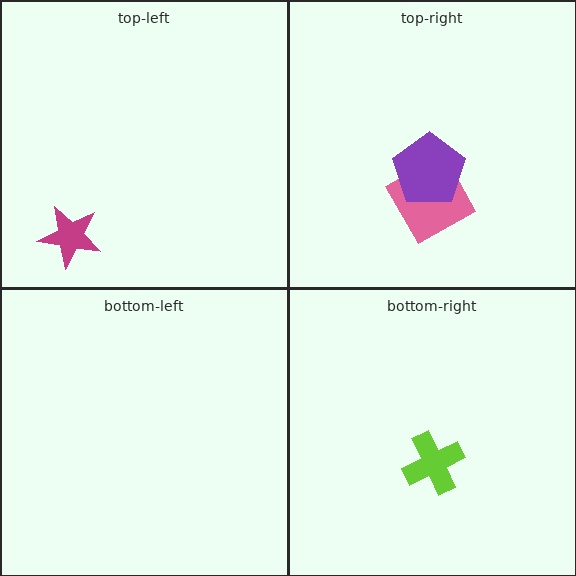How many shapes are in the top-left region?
1.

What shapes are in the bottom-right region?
The lime cross.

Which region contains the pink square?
The top-right region.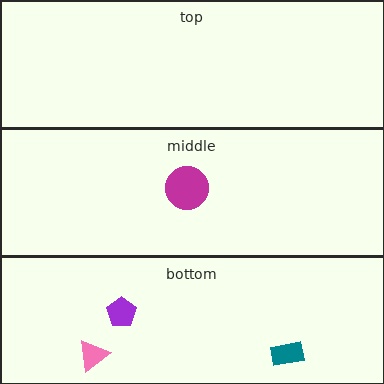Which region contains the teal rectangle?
The bottom region.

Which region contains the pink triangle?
The bottom region.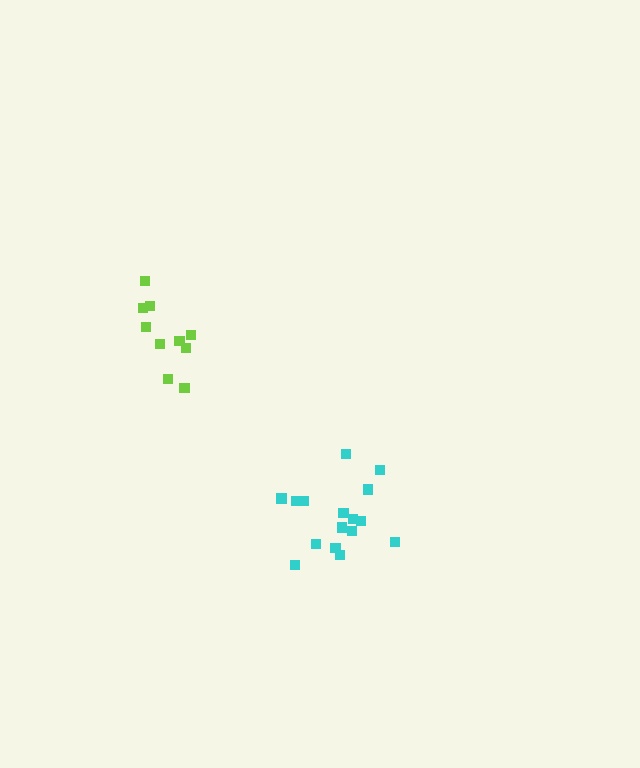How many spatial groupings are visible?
There are 2 spatial groupings.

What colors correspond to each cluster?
The clusters are colored: cyan, lime.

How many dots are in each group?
Group 1: 16 dots, Group 2: 10 dots (26 total).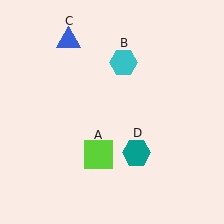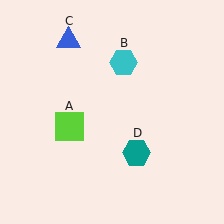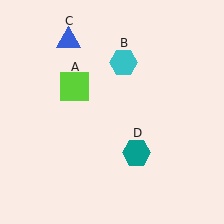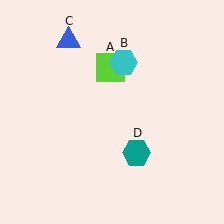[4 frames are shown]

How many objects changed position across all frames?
1 object changed position: lime square (object A).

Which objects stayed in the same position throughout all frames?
Cyan hexagon (object B) and blue triangle (object C) and teal hexagon (object D) remained stationary.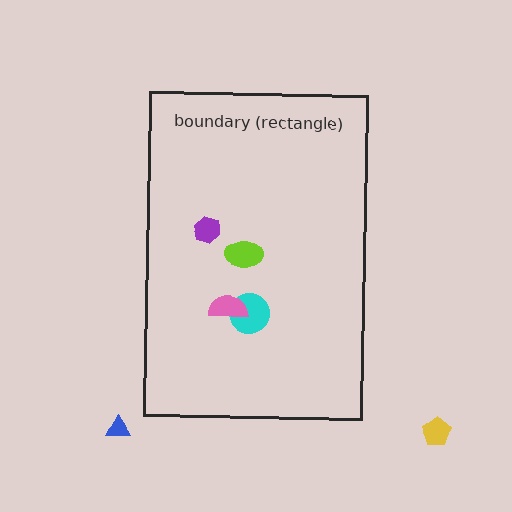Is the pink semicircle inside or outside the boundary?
Inside.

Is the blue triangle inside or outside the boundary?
Outside.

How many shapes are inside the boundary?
4 inside, 2 outside.